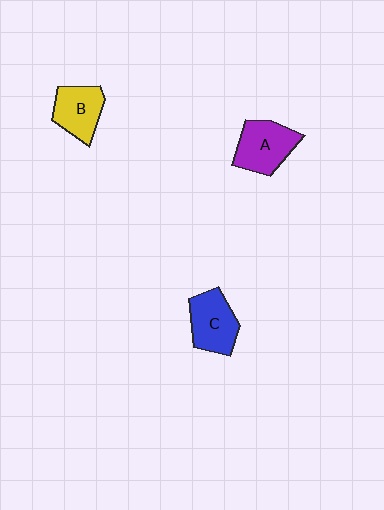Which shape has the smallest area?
Shape B (yellow).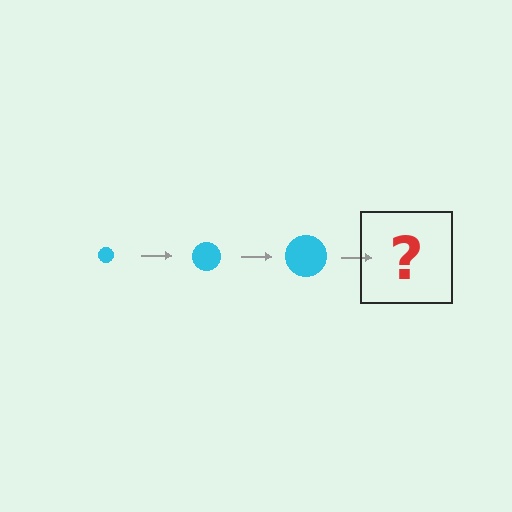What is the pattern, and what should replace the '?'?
The pattern is that the circle gets progressively larger each step. The '?' should be a cyan circle, larger than the previous one.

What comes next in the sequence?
The next element should be a cyan circle, larger than the previous one.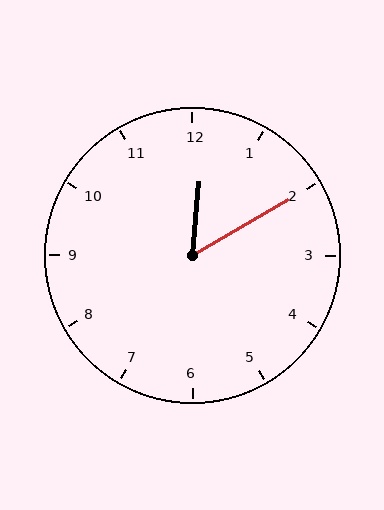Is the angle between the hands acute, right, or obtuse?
It is acute.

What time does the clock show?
12:10.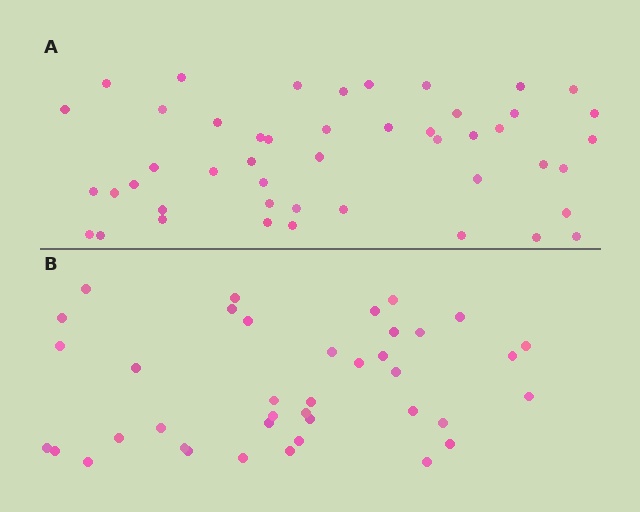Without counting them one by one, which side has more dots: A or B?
Region A (the top region) has more dots.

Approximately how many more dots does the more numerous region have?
Region A has roughly 8 or so more dots than region B.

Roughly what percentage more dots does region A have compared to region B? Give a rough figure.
About 20% more.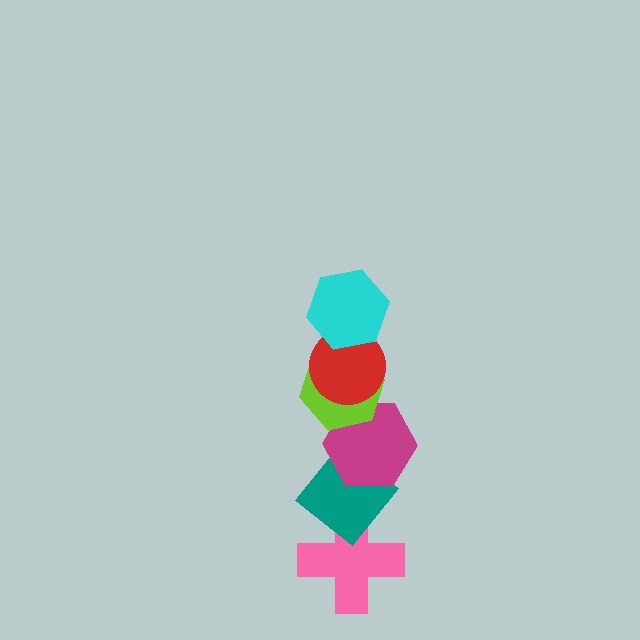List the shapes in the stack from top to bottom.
From top to bottom: the cyan hexagon, the red circle, the lime hexagon, the magenta hexagon, the teal diamond, the pink cross.